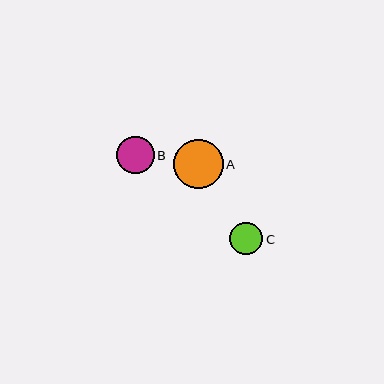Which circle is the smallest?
Circle C is the smallest with a size of approximately 33 pixels.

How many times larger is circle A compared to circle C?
Circle A is approximately 1.5 times the size of circle C.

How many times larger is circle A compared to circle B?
Circle A is approximately 1.3 times the size of circle B.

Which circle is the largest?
Circle A is the largest with a size of approximately 49 pixels.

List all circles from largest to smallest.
From largest to smallest: A, B, C.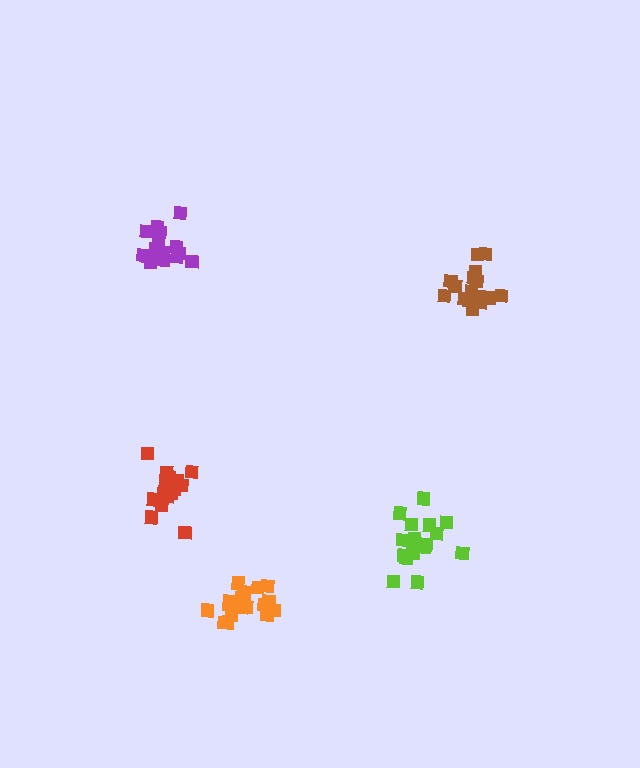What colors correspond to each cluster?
The clusters are colored: brown, orange, red, lime, purple.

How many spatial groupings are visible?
There are 5 spatial groupings.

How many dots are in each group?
Group 1: 18 dots, Group 2: 18 dots, Group 3: 15 dots, Group 4: 17 dots, Group 5: 16 dots (84 total).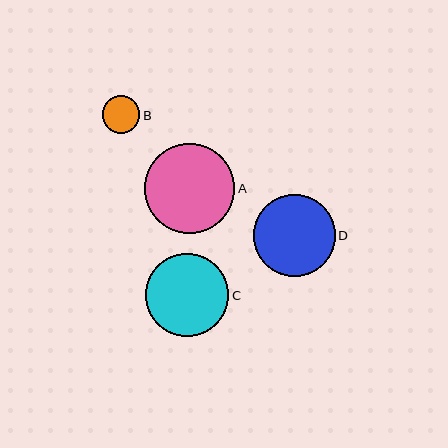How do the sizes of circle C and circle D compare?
Circle C and circle D are approximately the same size.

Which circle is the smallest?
Circle B is the smallest with a size of approximately 38 pixels.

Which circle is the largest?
Circle A is the largest with a size of approximately 90 pixels.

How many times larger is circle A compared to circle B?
Circle A is approximately 2.4 times the size of circle B.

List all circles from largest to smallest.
From largest to smallest: A, C, D, B.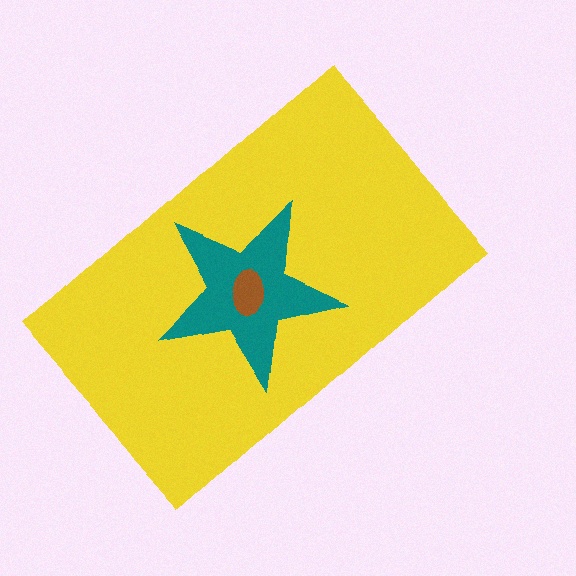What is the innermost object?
The brown ellipse.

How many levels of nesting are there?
3.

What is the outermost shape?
The yellow rectangle.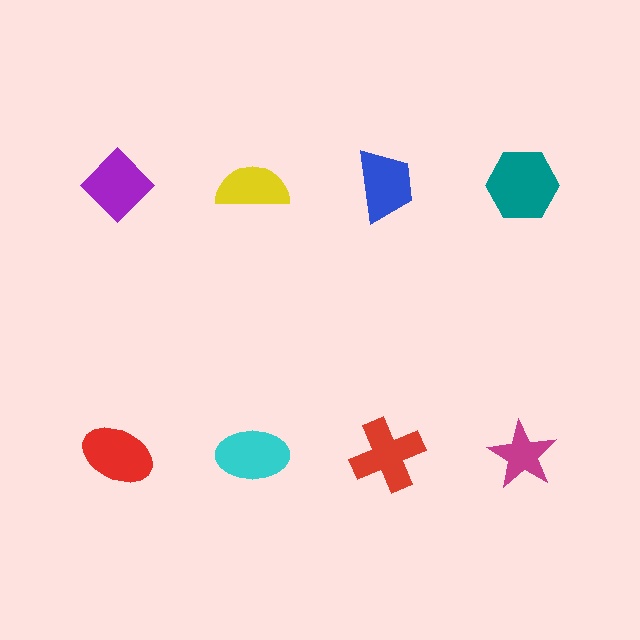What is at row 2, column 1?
A red ellipse.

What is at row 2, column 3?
A red cross.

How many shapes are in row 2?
4 shapes.